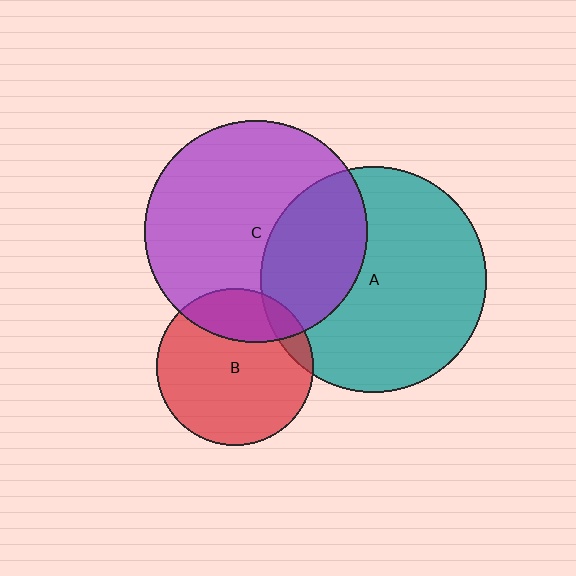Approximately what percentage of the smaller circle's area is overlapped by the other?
Approximately 25%.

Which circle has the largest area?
Circle A (teal).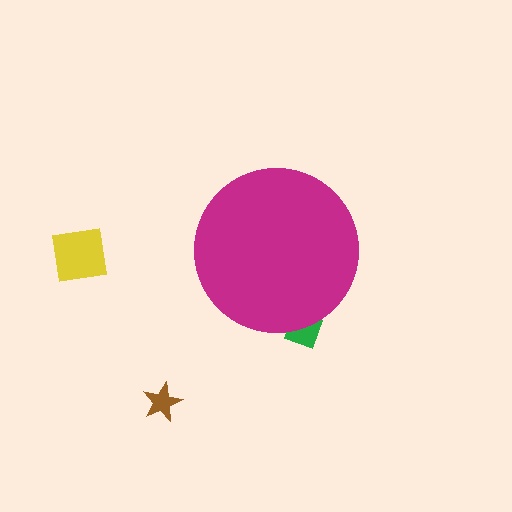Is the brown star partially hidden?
No, the brown star is fully visible.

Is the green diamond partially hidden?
Yes, the green diamond is partially hidden behind the magenta circle.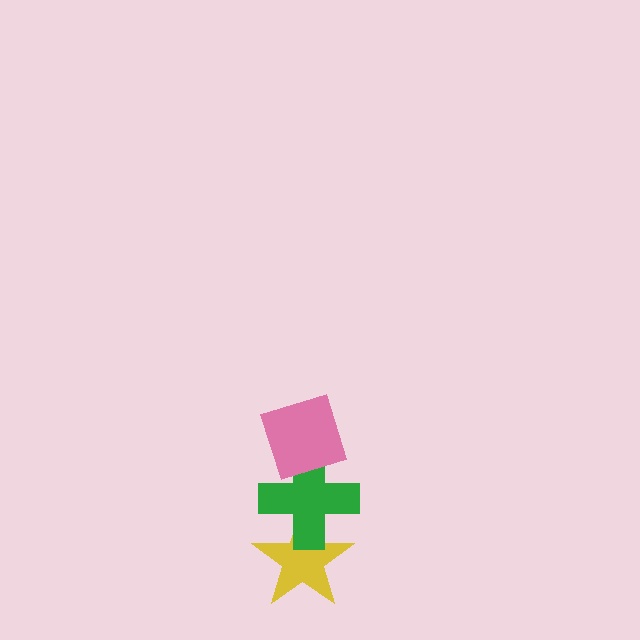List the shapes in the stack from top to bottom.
From top to bottom: the pink diamond, the green cross, the yellow star.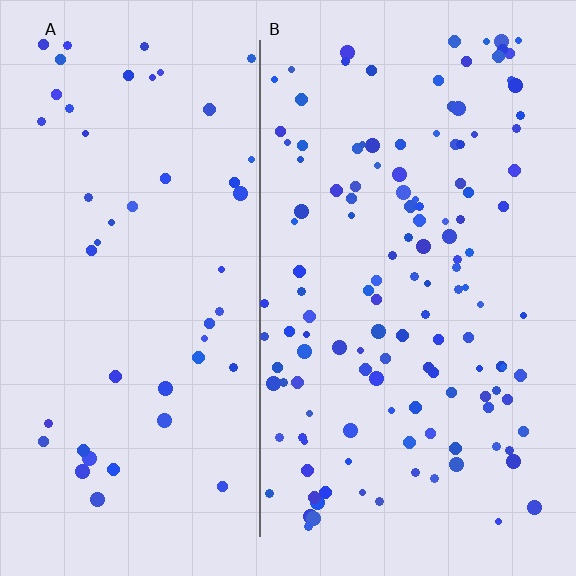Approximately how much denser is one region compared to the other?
Approximately 2.7× — region B over region A.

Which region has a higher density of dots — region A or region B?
B (the right).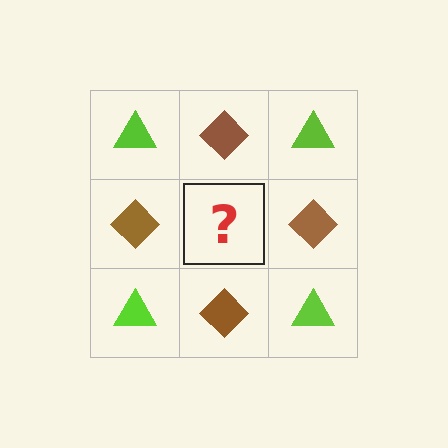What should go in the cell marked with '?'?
The missing cell should contain a lime triangle.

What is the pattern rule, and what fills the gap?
The rule is that it alternates lime triangle and brown diamond in a checkerboard pattern. The gap should be filled with a lime triangle.